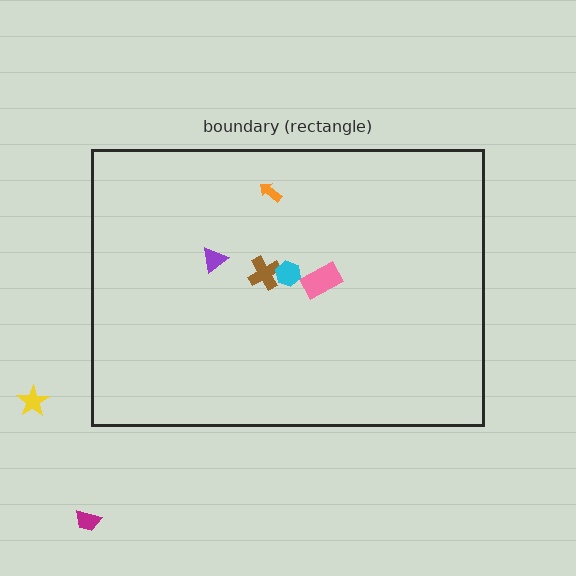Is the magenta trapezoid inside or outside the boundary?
Outside.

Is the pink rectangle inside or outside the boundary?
Inside.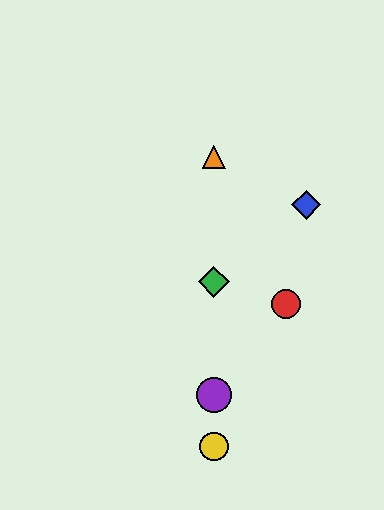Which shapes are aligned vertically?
The green diamond, the yellow circle, the purple circle, the orange triangle are aligned vertically.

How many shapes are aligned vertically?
4 shapes (the green diamond, the yellow circle, the purple circle, the orange triangle) are aligned vertically.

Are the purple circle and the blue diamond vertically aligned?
No, the purple circle is at x≈214 and the blue diamond is at x≈306.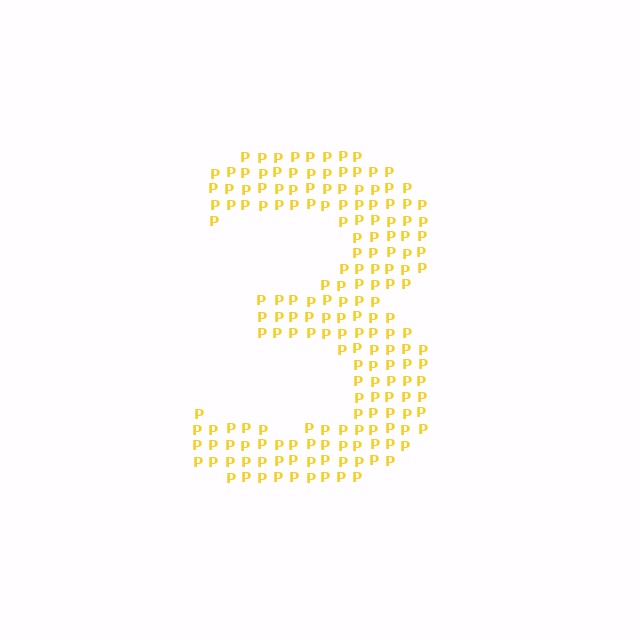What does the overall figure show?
The overall figure shows the digit 3.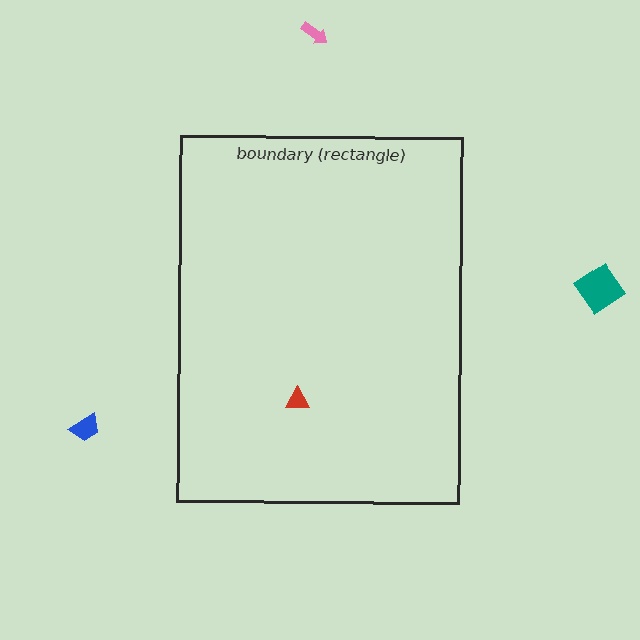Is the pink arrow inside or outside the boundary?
Outside.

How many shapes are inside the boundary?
1 inside, 3 outside.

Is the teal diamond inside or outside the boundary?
Outside.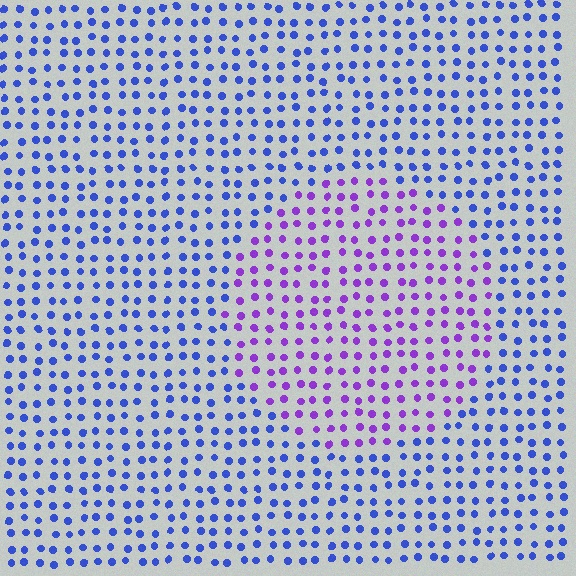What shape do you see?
I see a circle.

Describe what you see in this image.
The image is filled with small blue elements in a uniform arrangement. A circle-shaped region is visible where the elements are tinted to a slightly different hue, forming a subtle color boundary.